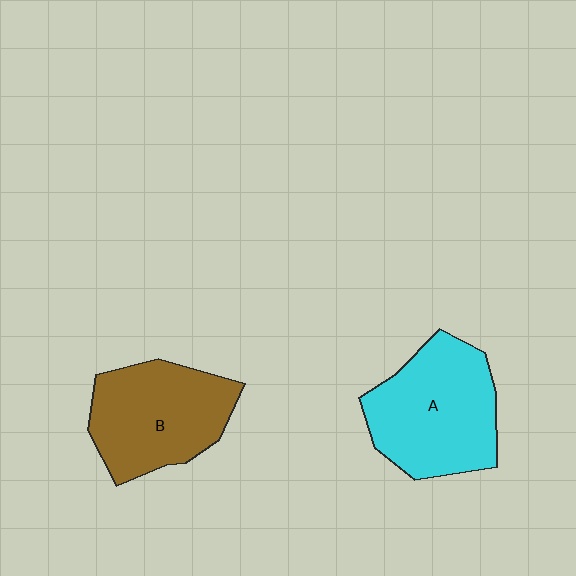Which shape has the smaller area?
Shape B (brown).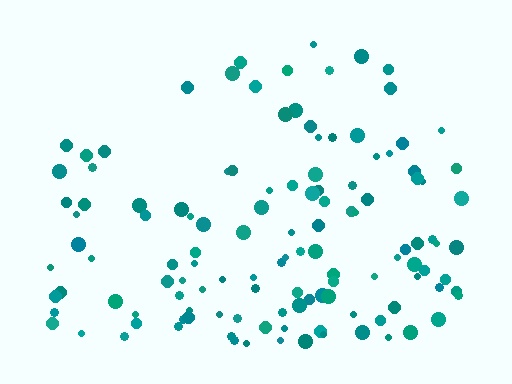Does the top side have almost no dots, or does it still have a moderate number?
Still a moderate number, just noticeably fewer than the bottom.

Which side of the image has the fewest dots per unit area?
The top.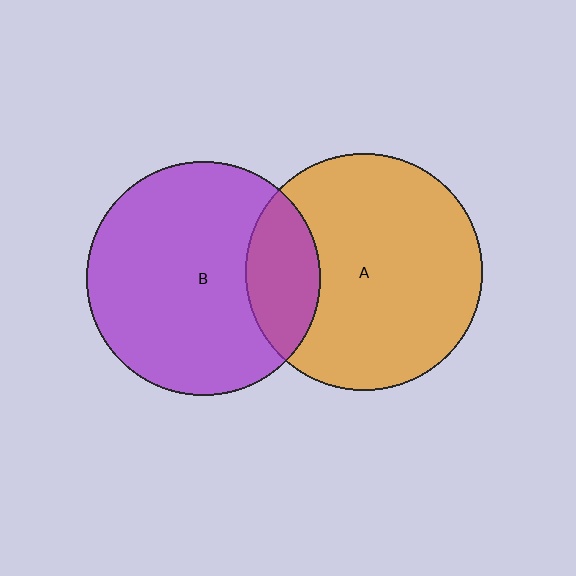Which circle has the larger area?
Circle A (orange).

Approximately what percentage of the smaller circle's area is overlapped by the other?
Approximately 20%.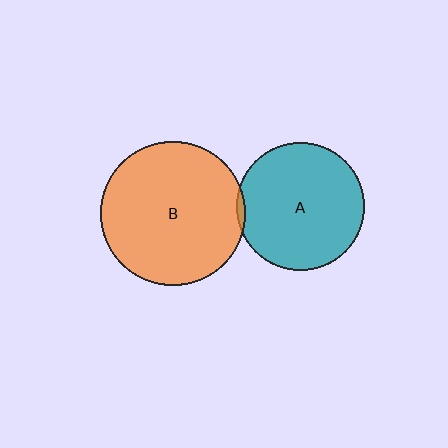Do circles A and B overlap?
Yes.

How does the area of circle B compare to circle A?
Approximately 1.3 times.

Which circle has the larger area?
Circle B (orange).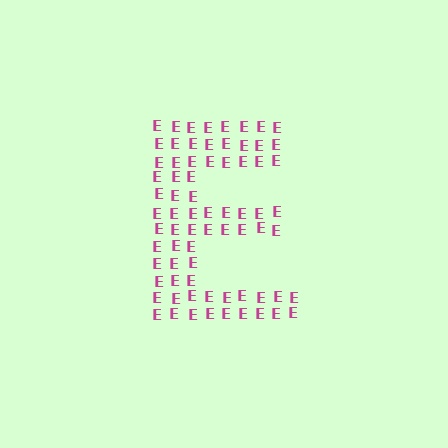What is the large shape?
The large shape is the letter E.